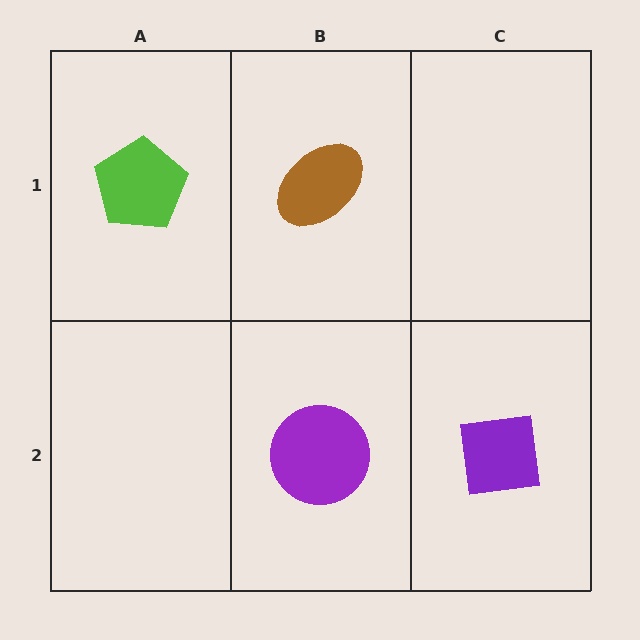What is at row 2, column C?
A purple square.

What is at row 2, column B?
A purple circle.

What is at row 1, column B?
A brown ellipse.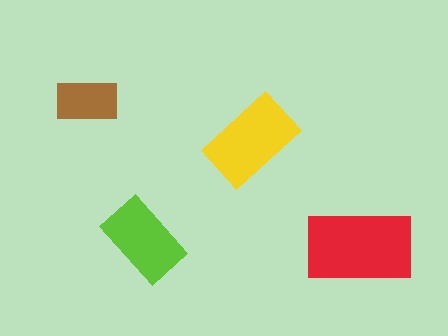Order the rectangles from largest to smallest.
the red one, the yellow one, the lime one, the brown one.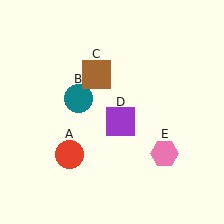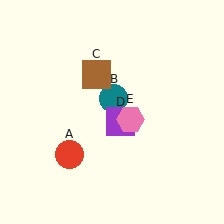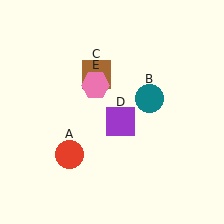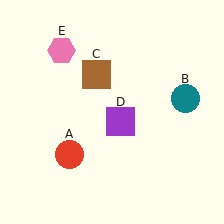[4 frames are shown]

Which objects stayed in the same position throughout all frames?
Red circle (object A) and brown square (object C) and purple square (object D) remained stationary.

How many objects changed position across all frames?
2 objects changed position: teal circle (object B), pink hexagon (object E).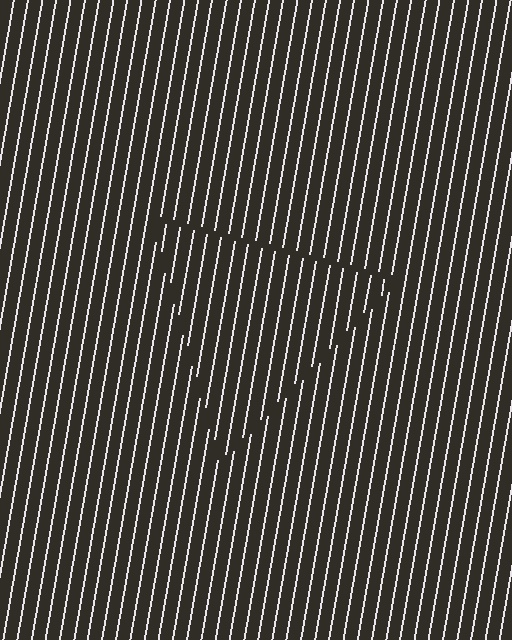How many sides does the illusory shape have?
3 sides — the line-ends trace a triangle.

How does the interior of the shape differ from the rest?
The interior of the shape contains the same grating, shifted by half a period — the contour is defined by the phase discontinuity where line-ends from the inner and outer gratings abut.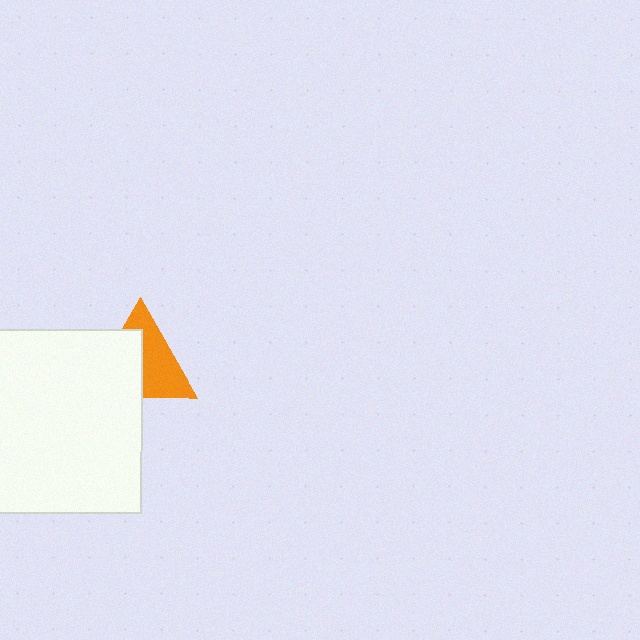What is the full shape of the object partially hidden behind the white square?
The partially hidden object is an orange triangle.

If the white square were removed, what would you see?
You would see the complete orange triangle.